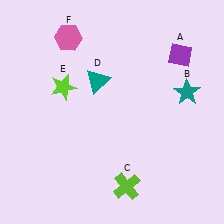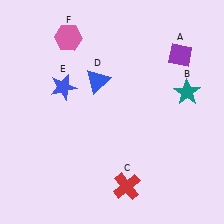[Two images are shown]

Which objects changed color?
C changed from lime to red. D changed from teal to blue. E changed from lime to blue.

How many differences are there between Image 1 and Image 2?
There are 3 differences between the two images.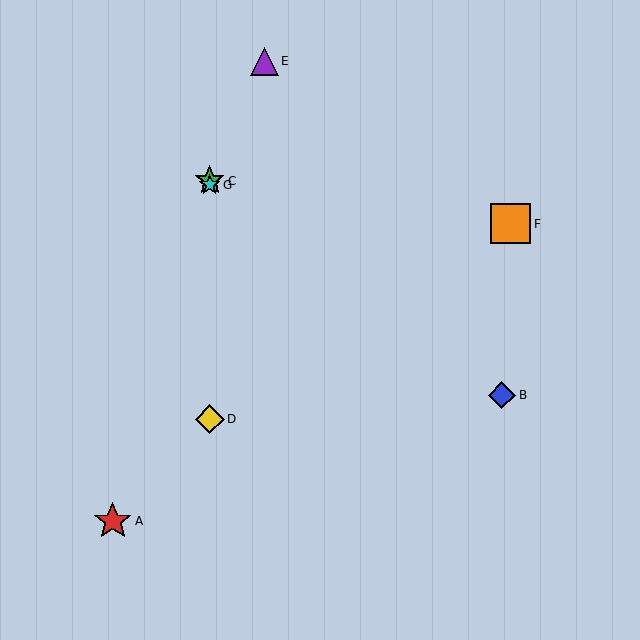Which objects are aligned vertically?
Objects C, D, G are aligned vertically.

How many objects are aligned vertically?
3 objects (C, D, G) are aligned vertically.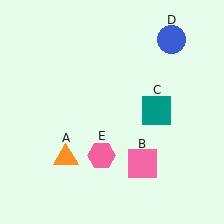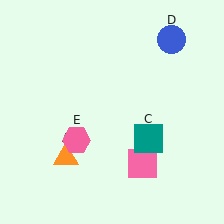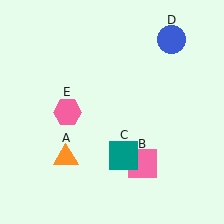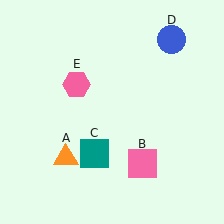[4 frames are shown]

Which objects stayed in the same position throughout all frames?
Orange triangle (object A) and pink square (object B) and blue circle (object D) remained stationary.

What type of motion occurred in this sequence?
The teal square (object C), pink hexagon (object E) rotated clockwise around the center of the scene.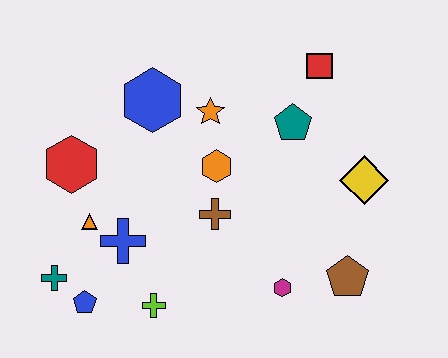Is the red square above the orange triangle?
Yes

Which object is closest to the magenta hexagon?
The brown pentagon is closest to the magenta hexagon.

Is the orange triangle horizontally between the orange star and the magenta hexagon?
No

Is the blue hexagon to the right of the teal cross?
Yes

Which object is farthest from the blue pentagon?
The red square is farthest from the blue pentagon.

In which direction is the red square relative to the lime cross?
The red square is above the lime cross.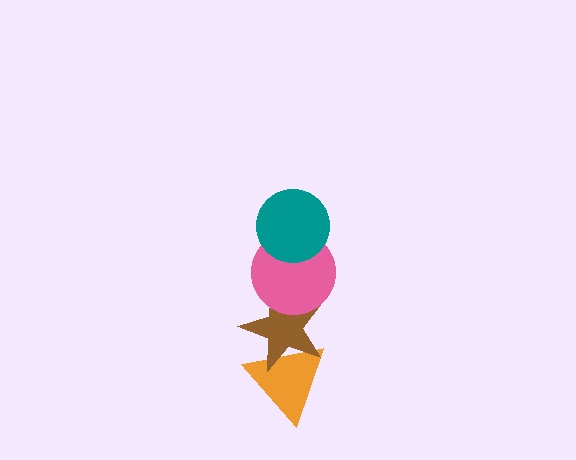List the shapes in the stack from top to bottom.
From top to bottom: the teal circle, the pink circle, the brown star, the orange triangle.